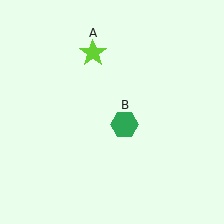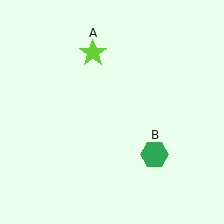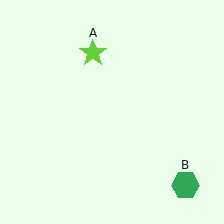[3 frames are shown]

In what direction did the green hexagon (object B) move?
The green hexagon (object B) moved down and to the right.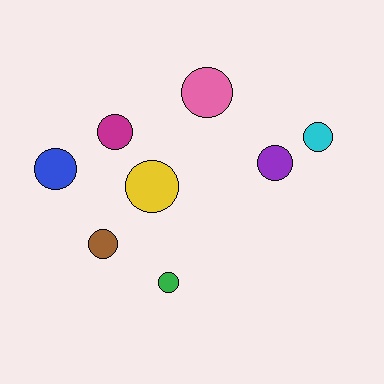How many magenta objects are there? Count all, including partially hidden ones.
There is 1 magenta object.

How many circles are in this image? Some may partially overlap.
There are 8 circles.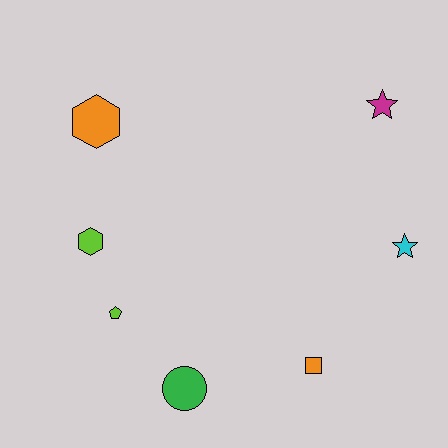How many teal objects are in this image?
There are no teal objects.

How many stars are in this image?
There are 2 stars.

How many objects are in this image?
There are 7 objects.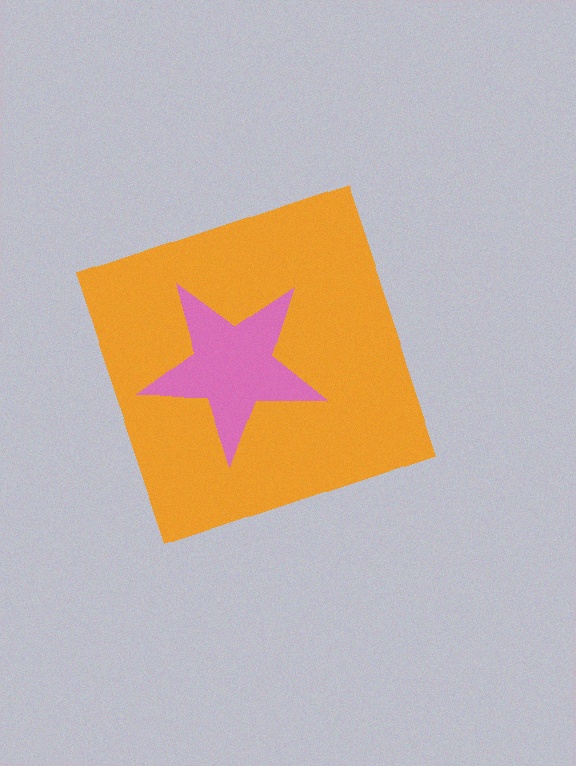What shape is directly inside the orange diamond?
The pink star.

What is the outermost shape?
The orange diamond.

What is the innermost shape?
The pink star.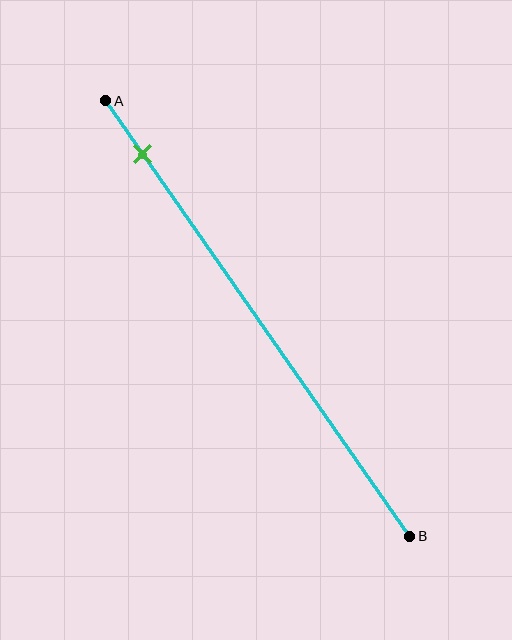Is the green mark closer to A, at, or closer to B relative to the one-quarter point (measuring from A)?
The green mark is closer to point A than the one-quarter point of segment AB.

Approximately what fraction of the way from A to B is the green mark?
The green mark is approximately 10% of the way from A to B.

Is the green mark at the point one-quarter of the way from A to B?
No, the mark is at about 10% from A, not at the 25% one-quarter point.